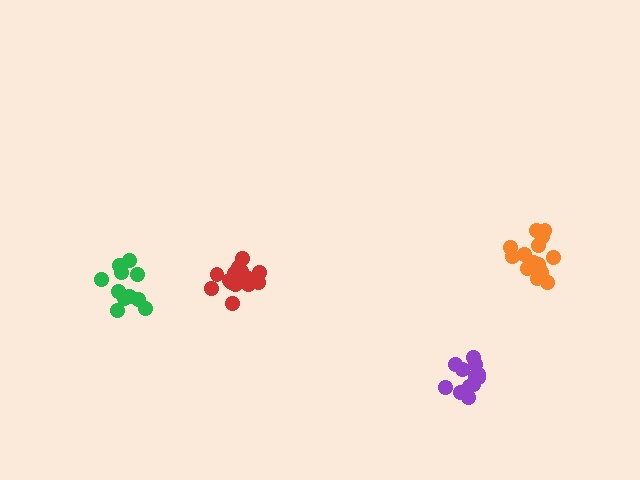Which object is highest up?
The orange cluster is topmost.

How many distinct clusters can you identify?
There are 4 distinct clusters.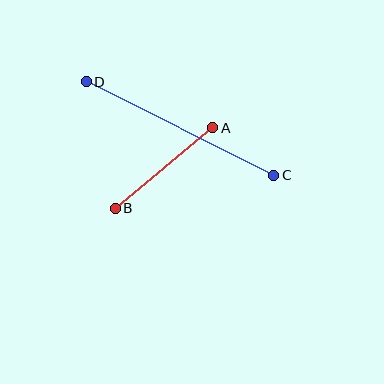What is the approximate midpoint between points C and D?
The midpoint is at approximately (180, 128) pixels.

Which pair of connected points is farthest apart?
Points C and D are farthest apart.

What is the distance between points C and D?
The distance is approximately 210 pixels.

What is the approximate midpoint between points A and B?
The midpoint is at approximately (164, 168) pixels.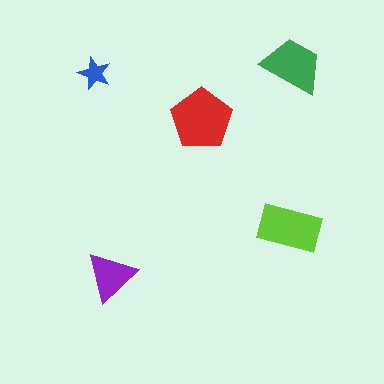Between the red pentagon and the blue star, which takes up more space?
The red pentagon.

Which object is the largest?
The red pentagon.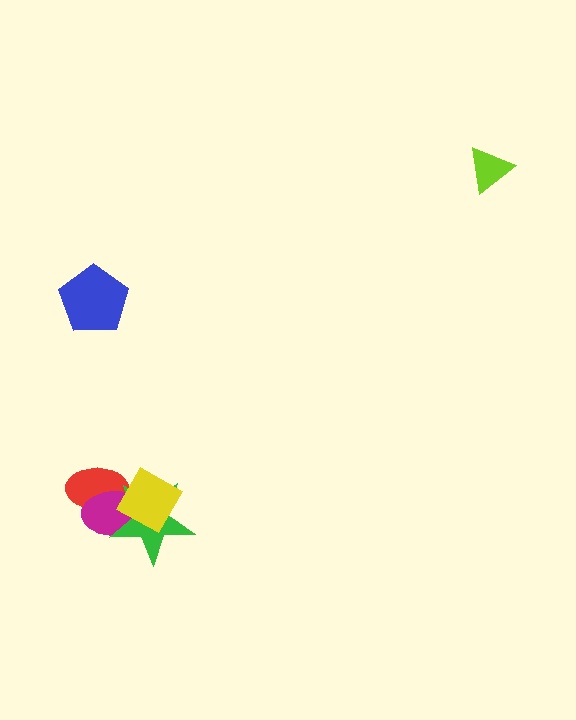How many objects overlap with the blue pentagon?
0 objects overlap with the blue pentagon.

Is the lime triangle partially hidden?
No, no other shape covers it.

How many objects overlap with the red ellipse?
3 objects overlap with the red ellipse.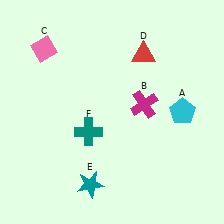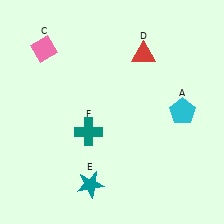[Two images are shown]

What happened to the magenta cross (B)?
The magenta cross (B) was removed in Image 2. It was in the top-right area of Image 1.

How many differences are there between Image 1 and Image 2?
There is 1 difference between the two images.